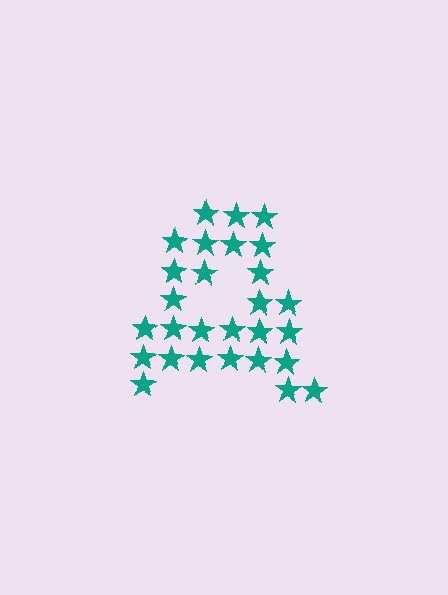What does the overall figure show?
The overall figure shows the letter A.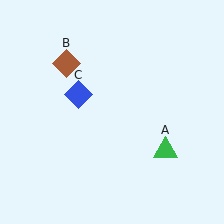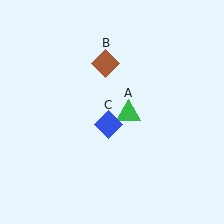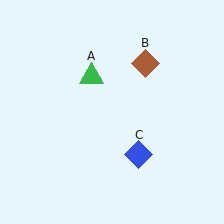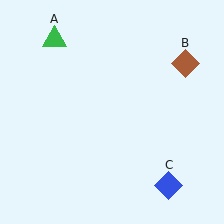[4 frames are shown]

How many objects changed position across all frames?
3 objects changed position: green triangle (object A), brown diamond (object B), blue diamond (object C).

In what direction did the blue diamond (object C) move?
The blue diamond (object C) moved down and to the right.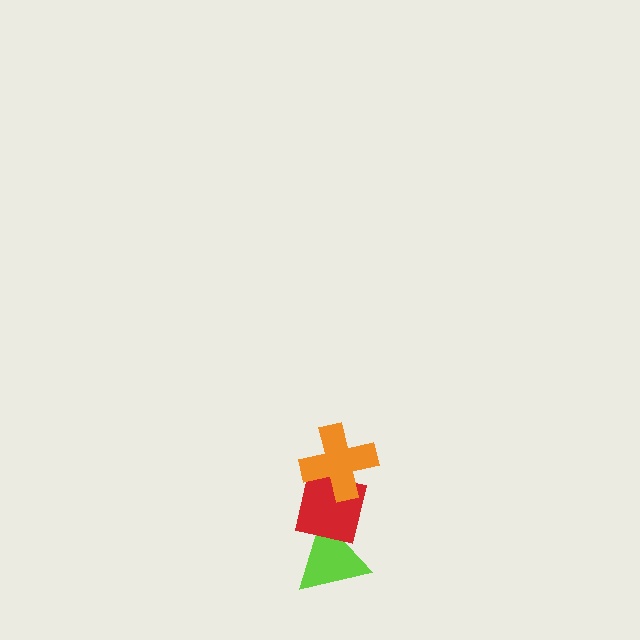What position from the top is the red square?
The red square is 2nd from the top.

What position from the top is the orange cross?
The orange cross is 1st from the top.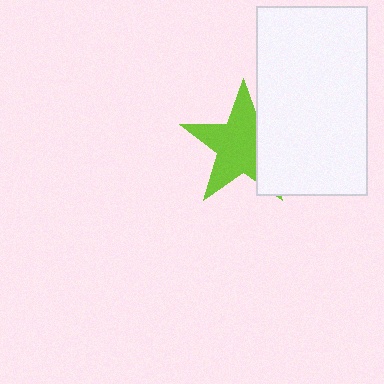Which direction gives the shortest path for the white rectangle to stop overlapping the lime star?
Moving right gives the shortest separation.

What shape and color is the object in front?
The object in front is a white rectangle.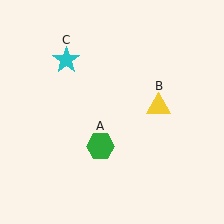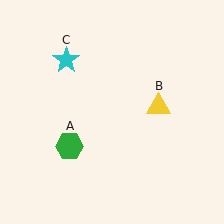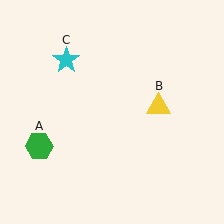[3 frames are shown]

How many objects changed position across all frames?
1 object changed position: green hexagon (object A).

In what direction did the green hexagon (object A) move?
The green hexagon (object A) moved left.